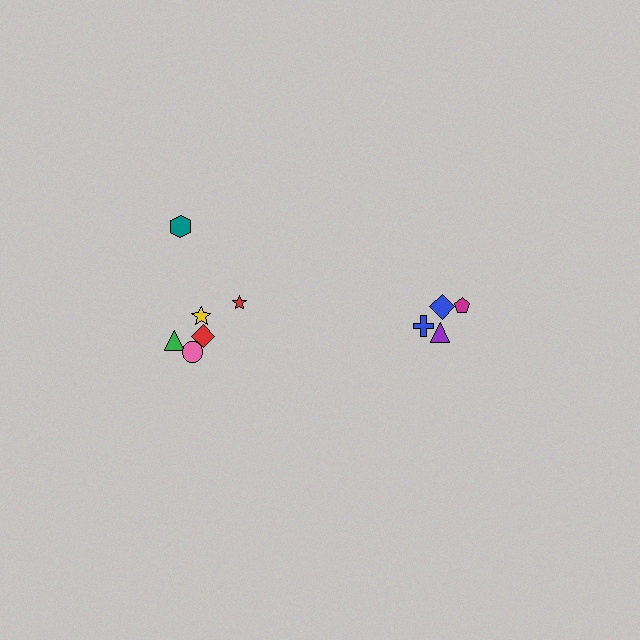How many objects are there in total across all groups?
There are 10 objects.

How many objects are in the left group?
There are 6 objects.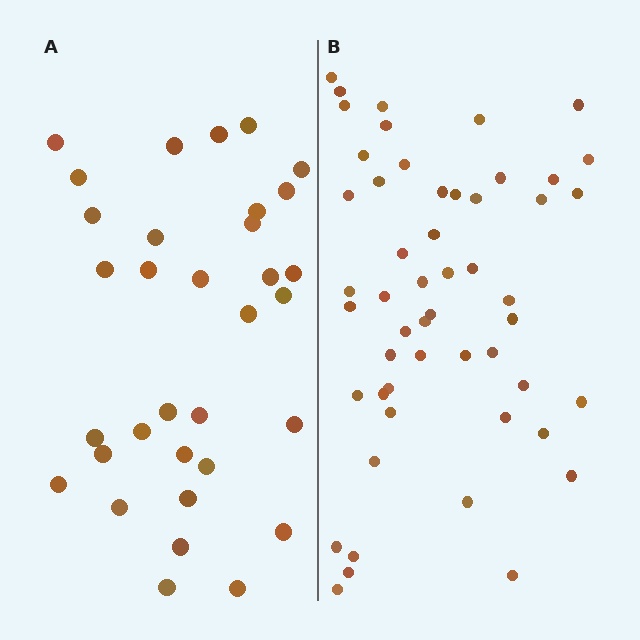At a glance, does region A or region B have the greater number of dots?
Region B (the right region) has more dots.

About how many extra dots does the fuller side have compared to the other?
Region B has approximately 20 more dots than region A.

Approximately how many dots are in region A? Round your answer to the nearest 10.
About 30 dots. (The exact count is 33, which rounds to 30.)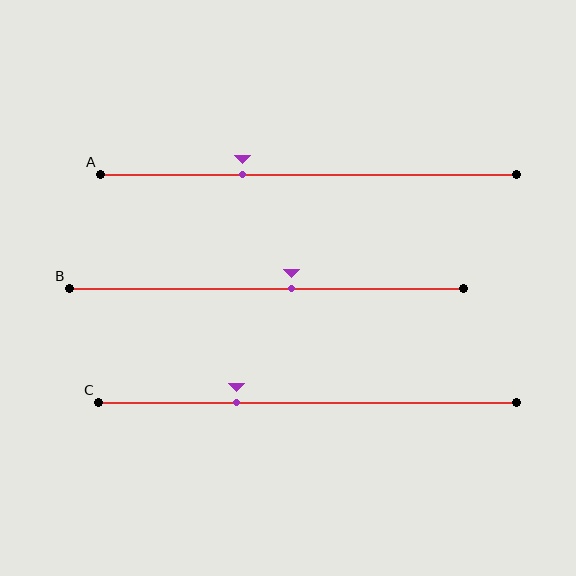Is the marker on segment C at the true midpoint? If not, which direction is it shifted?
No, the marker on segment C is shifted to the left by about 17% of the segment length.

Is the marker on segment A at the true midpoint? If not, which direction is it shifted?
No, the marker on segment A is shifted to the left by about 16% of the segment length.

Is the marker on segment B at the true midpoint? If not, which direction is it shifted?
No, the marker on segment B is shifted to the right by about 6% of the segment length.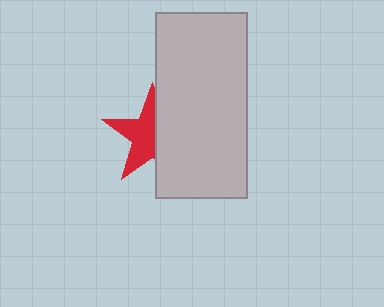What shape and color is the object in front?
The object in front is a light gray rectangle.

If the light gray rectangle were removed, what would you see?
You would see the complete red star.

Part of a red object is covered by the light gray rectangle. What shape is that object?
It is a star.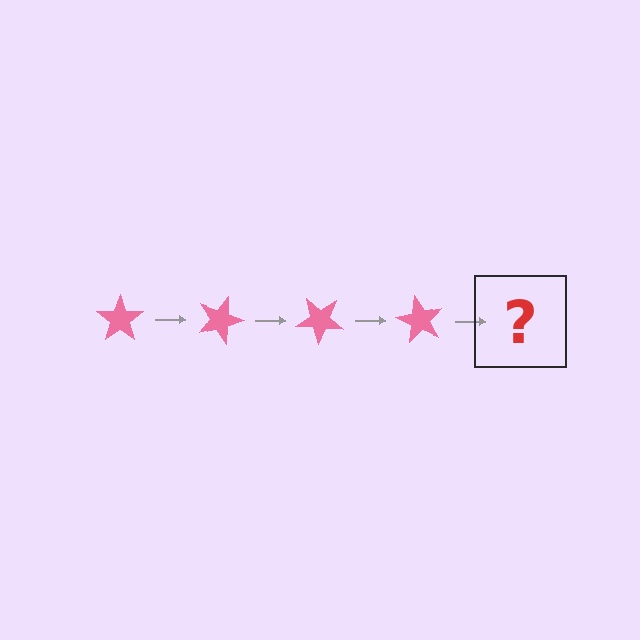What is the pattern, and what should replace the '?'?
The pattern is that the star rotates 20 degrees each step. The '?' should be a pink star rotated 80 degrees.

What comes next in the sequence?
The next element should be a pink star rotated 80 degrees.